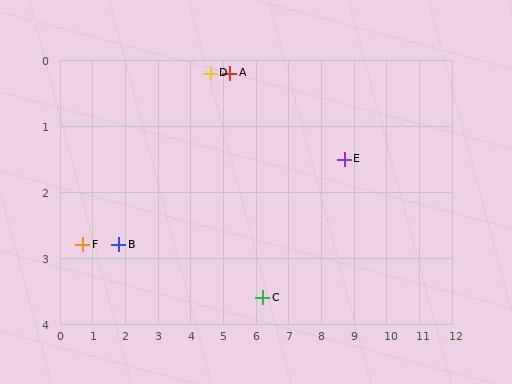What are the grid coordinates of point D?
Point D is at approximately (4.6, 0.2).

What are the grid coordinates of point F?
Point F is at approximately (0.7, 2.8).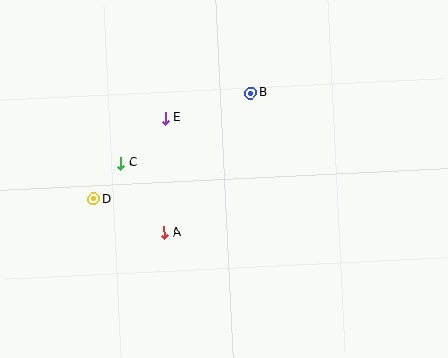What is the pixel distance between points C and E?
The distance between C and E is 63 pixels.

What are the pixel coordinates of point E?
Point E is at (165, 118).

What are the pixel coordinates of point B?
Point B is at (251, 93).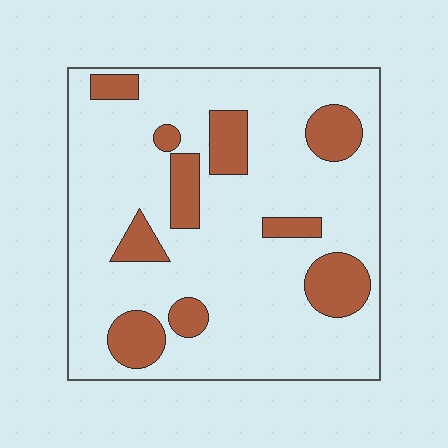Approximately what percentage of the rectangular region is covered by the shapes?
Approximately 20%.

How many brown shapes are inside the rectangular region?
10.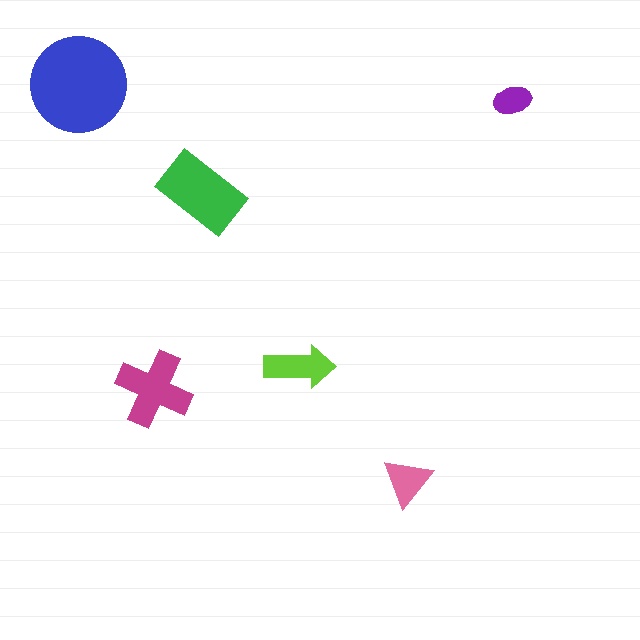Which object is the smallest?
The purple ellipse.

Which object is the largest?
The blue circle.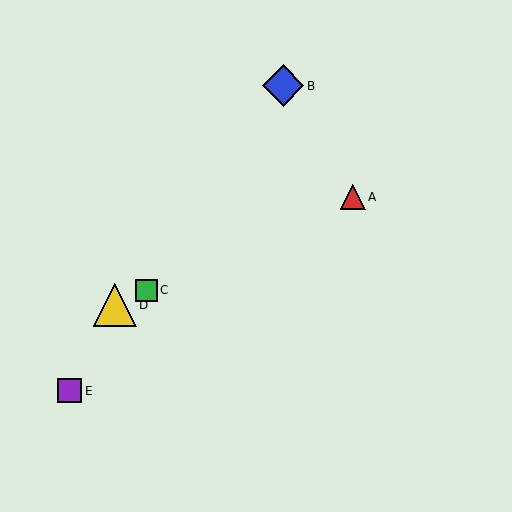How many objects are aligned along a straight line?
3 objects (A, C, D) are aligned along a straight line.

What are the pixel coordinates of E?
Object E is at (69, 391).